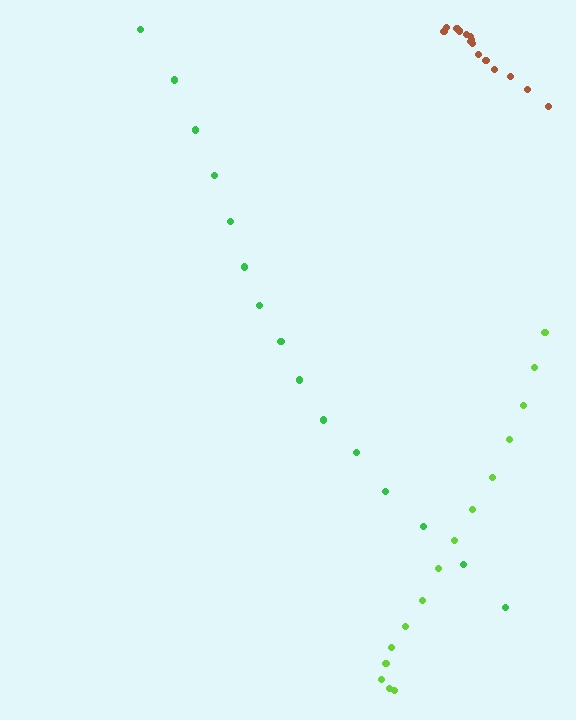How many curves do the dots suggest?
There are 3 distinct paths.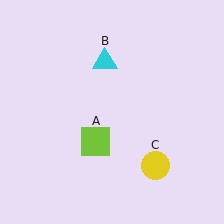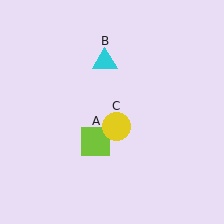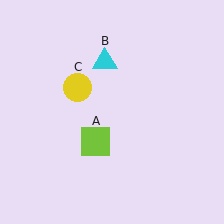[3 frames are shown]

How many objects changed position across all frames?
1 object changed position: yellow circle (object C).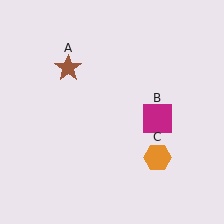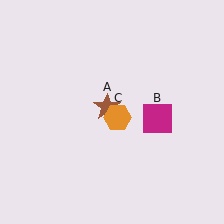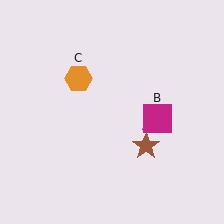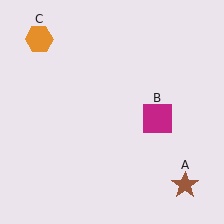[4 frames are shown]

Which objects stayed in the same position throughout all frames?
Magenta square (object B) remained stationary.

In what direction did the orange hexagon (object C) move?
The orange hexagon (object C) moved up and to the left.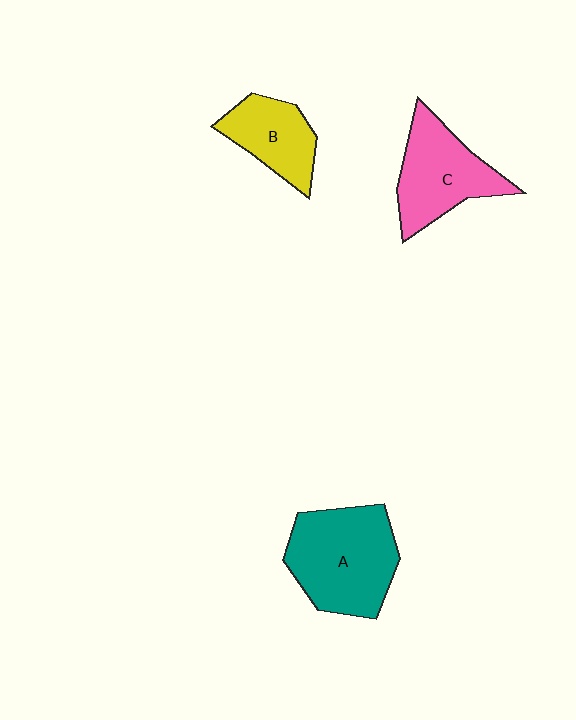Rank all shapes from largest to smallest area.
From largest to smallest: A (teal), C (pink), B (yellow).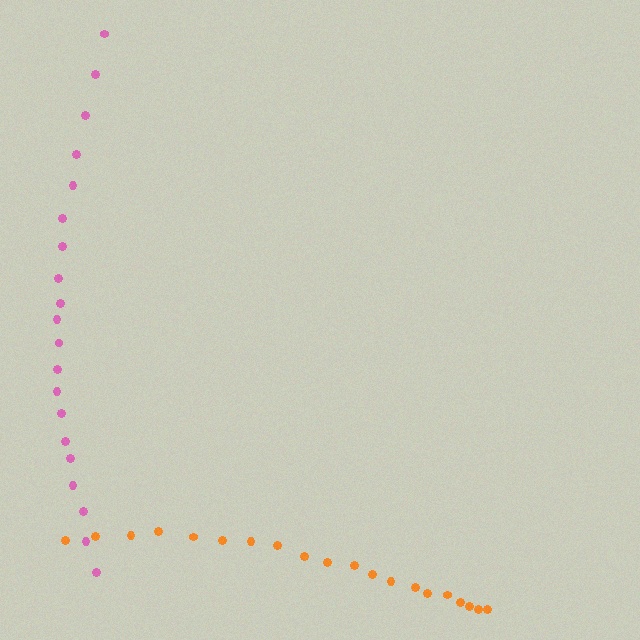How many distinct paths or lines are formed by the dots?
There are 2 distinct paths.